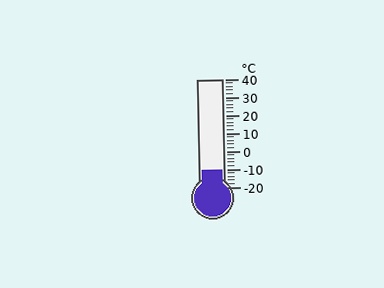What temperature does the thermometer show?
The thermometer shows approximately -10°C.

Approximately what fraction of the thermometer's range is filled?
The thermometer is filled to approximately 15% of its range.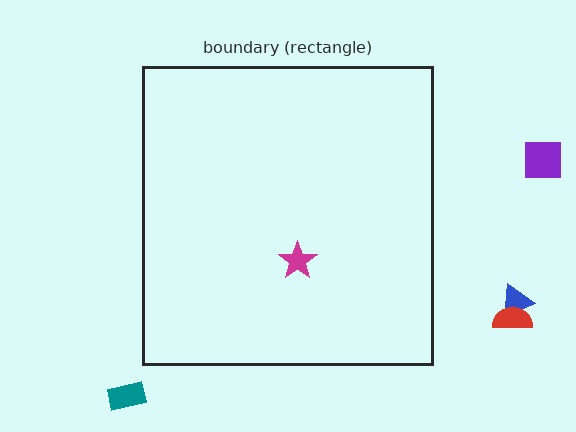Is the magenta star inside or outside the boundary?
Inside.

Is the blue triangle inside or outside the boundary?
Outside.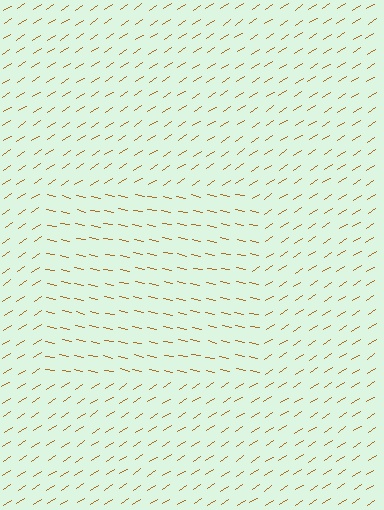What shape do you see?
I see a rectangle.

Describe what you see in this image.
The image is filled with small brown line segments. A rectangle region in the image has lines oriented differently from the surrounding lines, creating a visible texture boundary.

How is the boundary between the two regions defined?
The boundary is defined purely by a change in line orientation (approximately 45 degrees difference). All lines are the same color and thickness.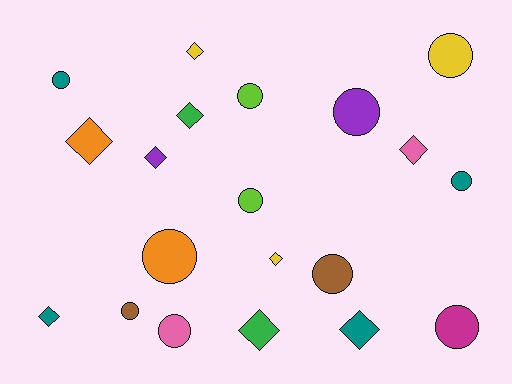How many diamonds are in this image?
There are 9 diamonds.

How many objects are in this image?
There are 20 objects.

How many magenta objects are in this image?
There is 1 magenta object.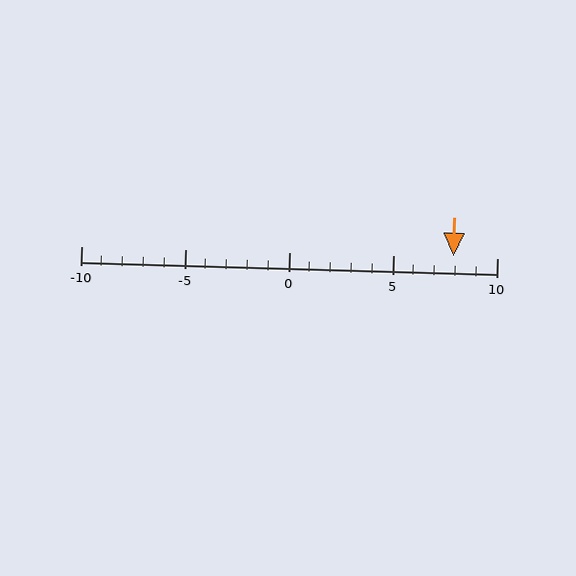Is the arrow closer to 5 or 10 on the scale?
The arrow is closer to 10.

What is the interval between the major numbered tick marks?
The major tick marks are spaced 5 units apart.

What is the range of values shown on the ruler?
The ruler shows values from -10 to 10.